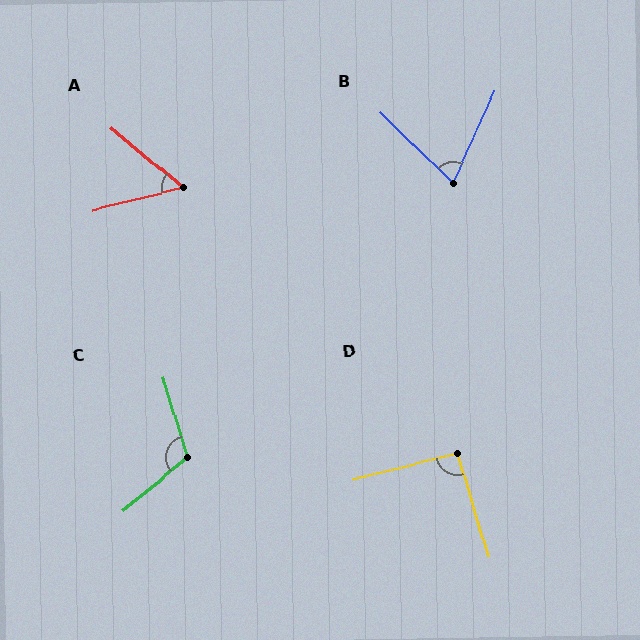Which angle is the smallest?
A, at approximately 53 degrees.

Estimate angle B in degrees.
Approximately 71 degrees.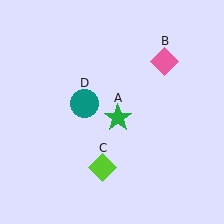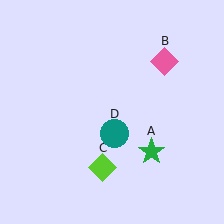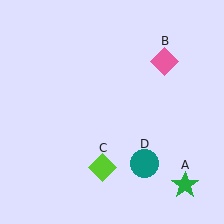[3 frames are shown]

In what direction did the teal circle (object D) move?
The teal circle (object D) moved down and to the right.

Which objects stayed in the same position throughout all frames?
Pink diamond (object B) and lime diamond (object C) remained stationary.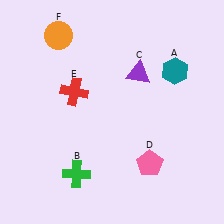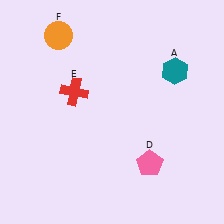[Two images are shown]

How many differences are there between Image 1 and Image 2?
There are 2 differences between the two images.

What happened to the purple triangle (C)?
The purple triangle (C) was removed in Image 2. It was in the top-right area of Image 1.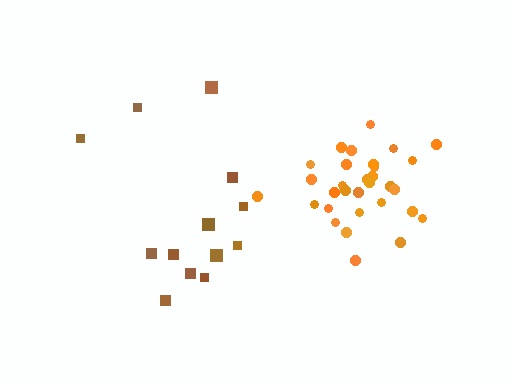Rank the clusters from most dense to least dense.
orange, brown.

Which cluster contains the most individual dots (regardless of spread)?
Orange (32).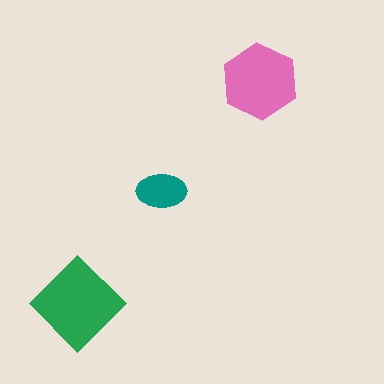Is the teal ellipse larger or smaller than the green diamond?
Smaller.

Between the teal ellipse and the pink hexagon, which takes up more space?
The pink hexagon.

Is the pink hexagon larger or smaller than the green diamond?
Smaller.